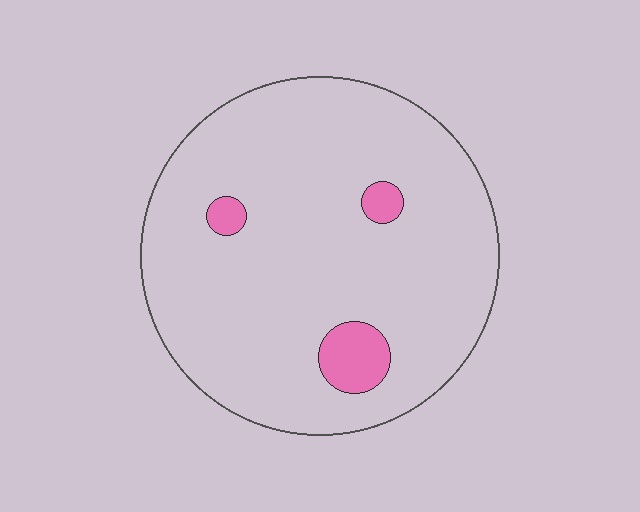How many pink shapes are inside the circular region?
3.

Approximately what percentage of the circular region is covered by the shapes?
Approximately 5%.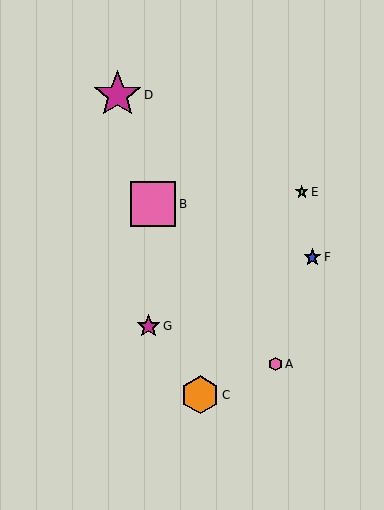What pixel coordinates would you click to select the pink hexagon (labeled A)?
Click at (276, 364) to select the pink hexagon A.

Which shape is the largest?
The magenta star (labeled D) is the largest.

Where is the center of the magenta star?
The center of the magenta star is at (117, 95).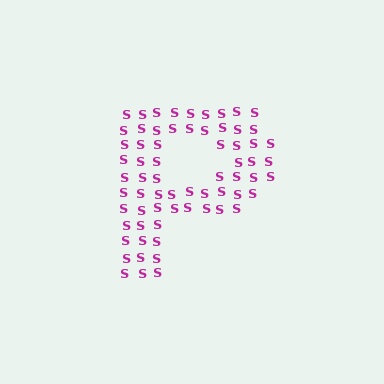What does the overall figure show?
The overall figure shows the letter P.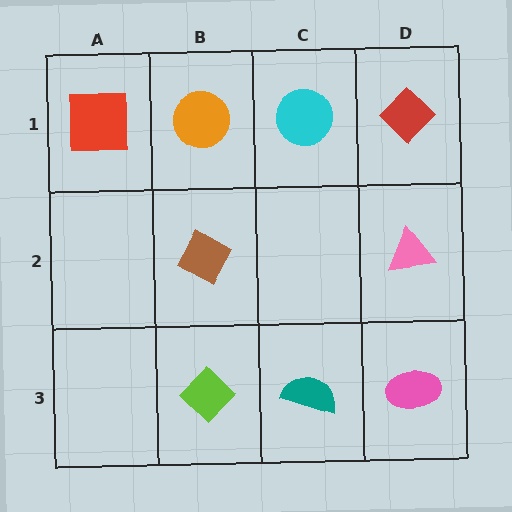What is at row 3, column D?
A pink ellipse.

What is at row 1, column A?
A red square.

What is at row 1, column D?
A red diamond.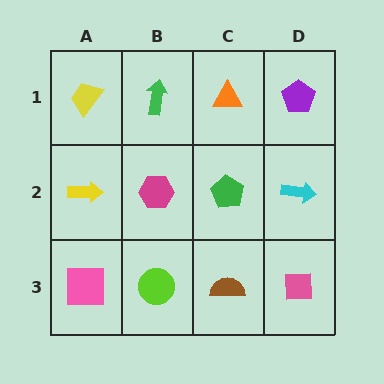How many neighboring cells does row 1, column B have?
3.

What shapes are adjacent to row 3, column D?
A cyan arrow (row 2, column D), a brown semicircle (row 3, column C).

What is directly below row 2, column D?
A pink square.